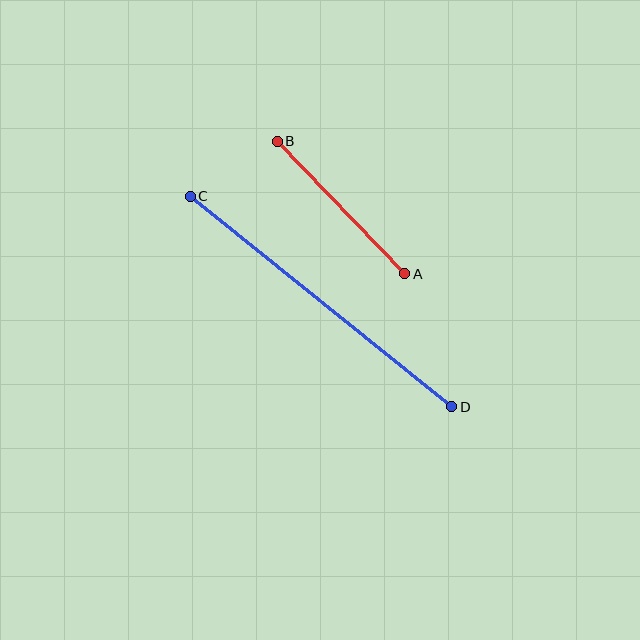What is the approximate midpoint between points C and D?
The midpoint is at approximately (321, 301) pixels.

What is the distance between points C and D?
The distance is approximately 336 pixels.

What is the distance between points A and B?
The distance is approximately 184 pixels.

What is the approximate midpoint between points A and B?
The midpoint is at approximately (341, 208) pixels.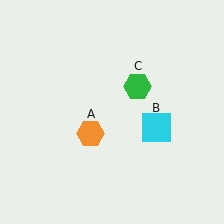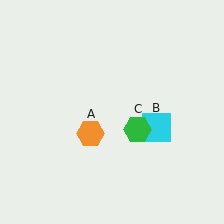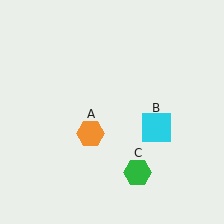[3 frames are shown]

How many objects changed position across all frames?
1 object changed position: green hexagon (object C).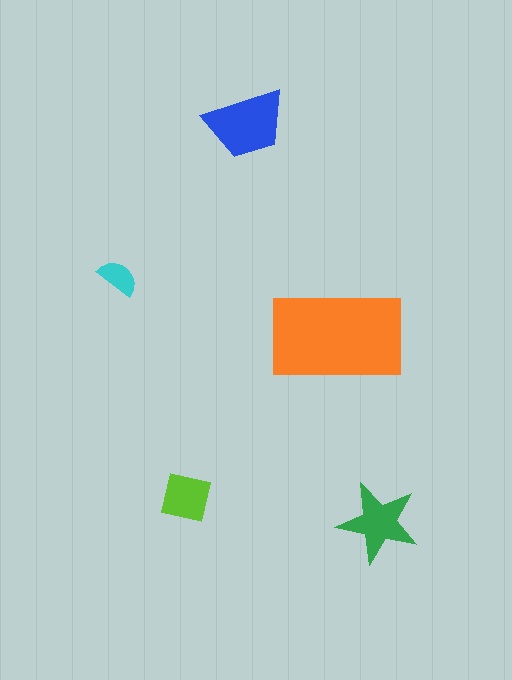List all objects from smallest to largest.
The cyan semicircle, the lime square, the green star, the blue trapezoid, the orange rectangle.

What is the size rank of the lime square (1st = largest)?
4th.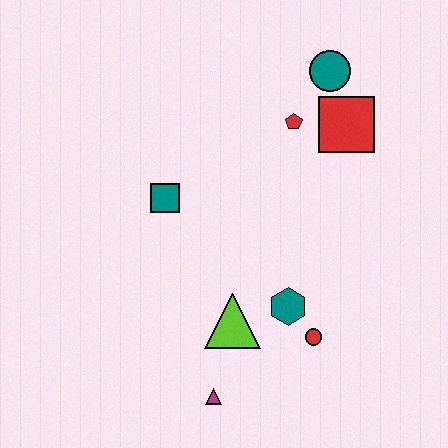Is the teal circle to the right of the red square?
No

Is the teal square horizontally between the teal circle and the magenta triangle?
No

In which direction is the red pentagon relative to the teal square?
The red pentagon is to the right of the teal square.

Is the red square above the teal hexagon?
Yes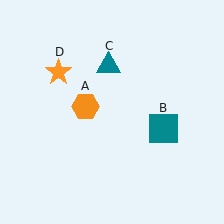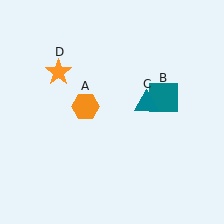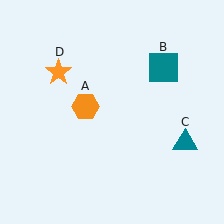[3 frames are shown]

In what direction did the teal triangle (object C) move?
The teal triangle (object C) moved down and to the right.